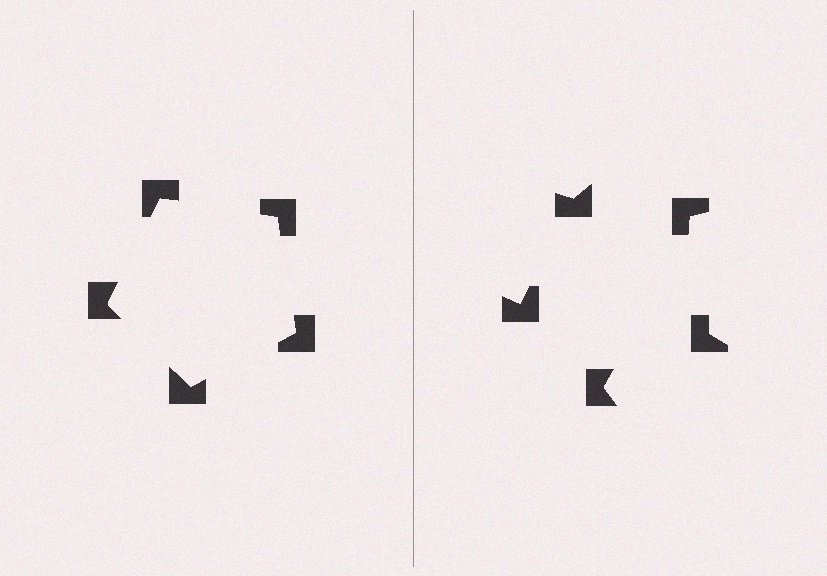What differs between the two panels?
The notched squares are positioned identically on both sides; only the wedge orientations differ. On the left they align to a pentagon; on the right they are misaligned.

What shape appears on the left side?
An illusory pentagon.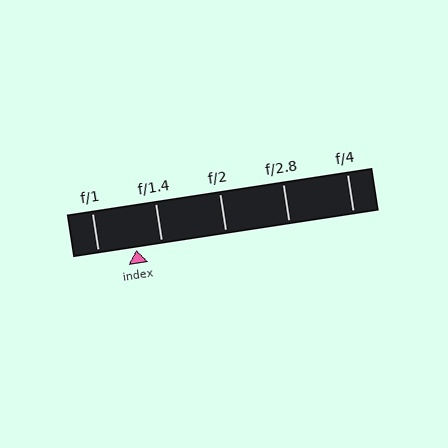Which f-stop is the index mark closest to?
The index mark is closest to f/1.4.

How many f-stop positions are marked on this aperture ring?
There are 5 f-stop positions marked.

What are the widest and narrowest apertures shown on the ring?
The widest aperture shown is f/1 and the narrowest is f/4.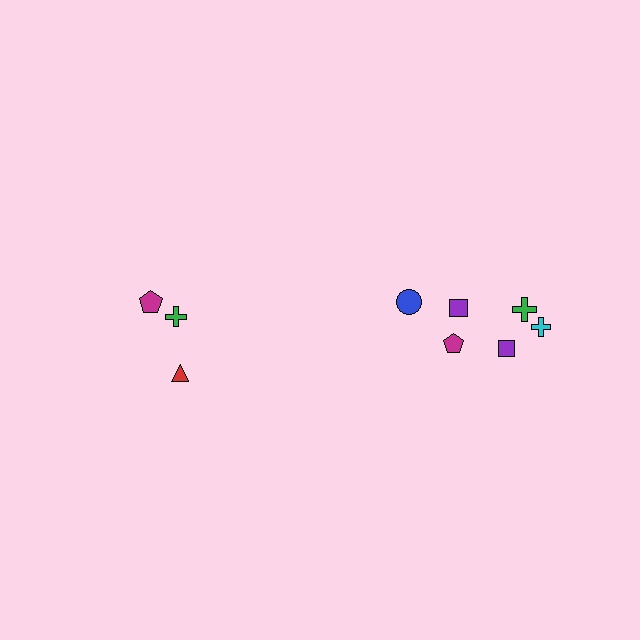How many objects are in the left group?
There are 3 objects.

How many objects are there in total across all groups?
There are 9 objects.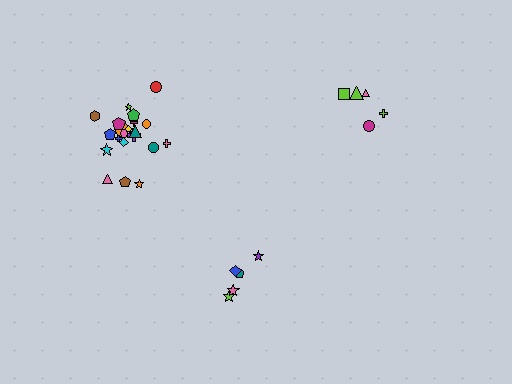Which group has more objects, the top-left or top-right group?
The top-left group.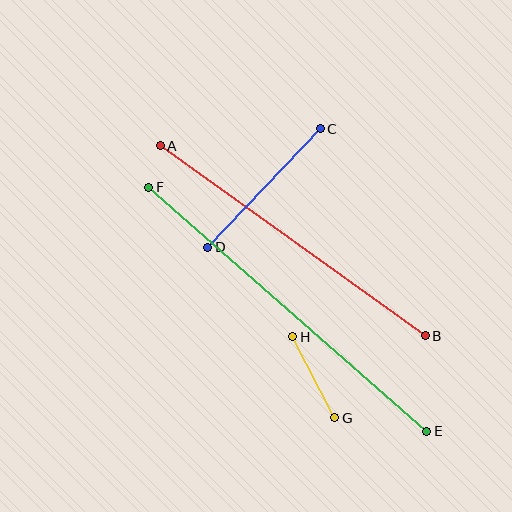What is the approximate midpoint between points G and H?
The midpoint is at approximately (314, 377) pixels.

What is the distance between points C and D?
The distance is approximately 163 pixels.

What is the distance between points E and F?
The distance is approximately 370 pixels.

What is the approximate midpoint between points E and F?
The midpoint is at approximately (288, 309) pixels.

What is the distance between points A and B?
The distance is approximately 326 pixels.